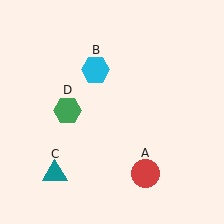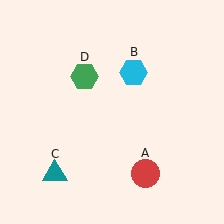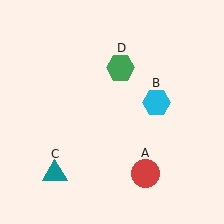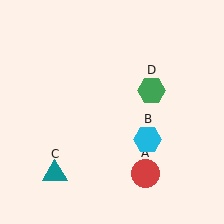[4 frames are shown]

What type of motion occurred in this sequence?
The cyan hexagon (object B), green hexagon (object D) rotated clockwise around the center of the scene.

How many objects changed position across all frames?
2 objects changed position: cyan hexagon (object B), green hexagon (object D).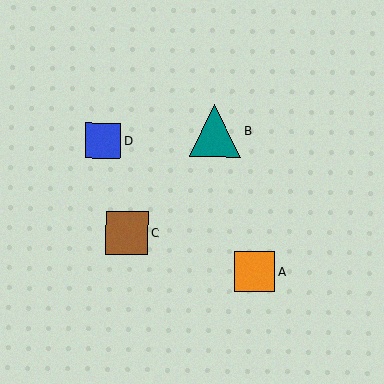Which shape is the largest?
The teal triangle (labeled B) is the largest.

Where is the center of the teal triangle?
The center of the teal triangle is at (215, 131).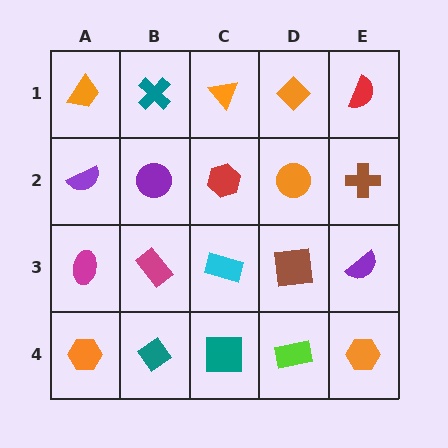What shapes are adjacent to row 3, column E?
A brown cross (row 2, column E), an orange hexagon (row 4, column E), a brown square (row 3, column D).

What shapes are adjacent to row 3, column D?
An orange circle (row 2, column D), a lime rectangle (row 4, column D), a cyan rectangle (row 3, column C), a purple semicircle (row 3, column E).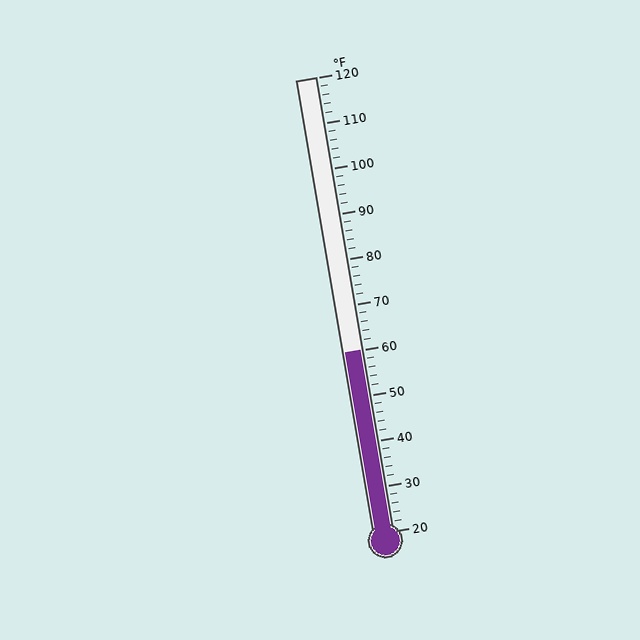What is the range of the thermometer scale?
The thermometer scale ranges from 20°F to 120°F.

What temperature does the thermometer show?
The thermometer shows approximately 60°F.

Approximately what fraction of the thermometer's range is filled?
The thermometer is filled to approximately 40% of its range.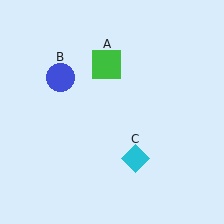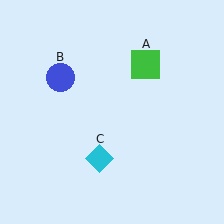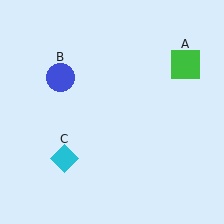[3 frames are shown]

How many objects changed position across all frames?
2 objects changed position: green square (object A), cyan diamond (object C).